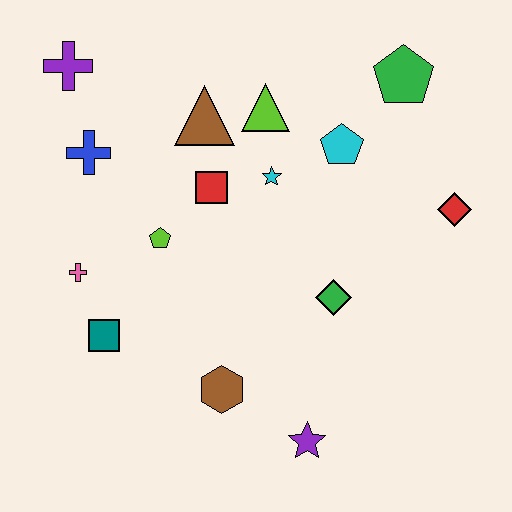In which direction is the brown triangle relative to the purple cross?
The brown triangle is to the right of the purple cross.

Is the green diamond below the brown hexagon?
No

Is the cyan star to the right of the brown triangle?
Yes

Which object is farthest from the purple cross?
The purple star is farthest from the purple cross.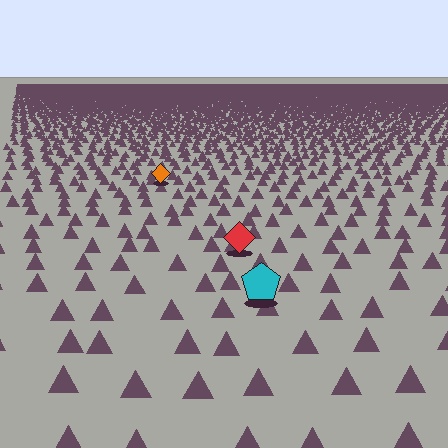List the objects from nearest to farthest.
From nearest to farthest: the cyan pentagon, the red diamond, the orange diamond.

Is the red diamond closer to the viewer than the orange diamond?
Yes. The red diamond is closer — you can tell from the texture gradient: the ground texture is coarser near it.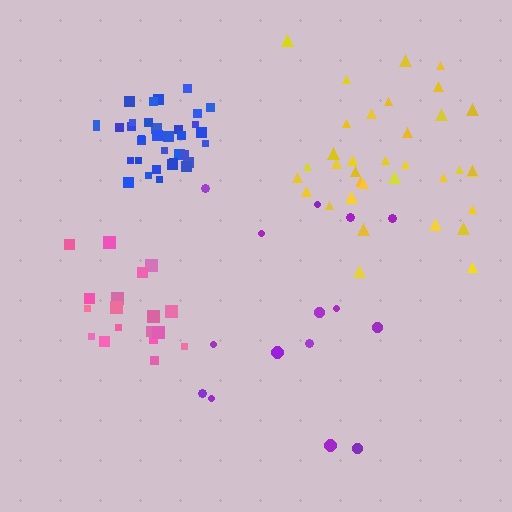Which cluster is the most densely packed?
Blue.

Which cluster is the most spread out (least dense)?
Purple.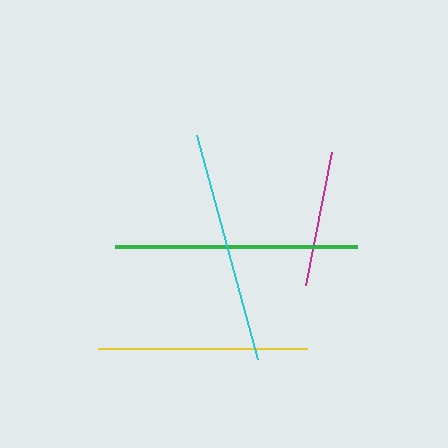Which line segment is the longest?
The green line is the longest at approximately 241 pixels.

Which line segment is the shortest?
The magenta line is the shortest at approximately 135 pixels.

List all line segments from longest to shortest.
From longest to shortest: green, cyan, yellow, magenta.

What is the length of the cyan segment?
The cyan segment is approximately 232 pixels long.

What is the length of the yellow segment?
The yellow segment is approximately 209 pixels long.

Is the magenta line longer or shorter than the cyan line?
The cyan line is longer than the magenta line.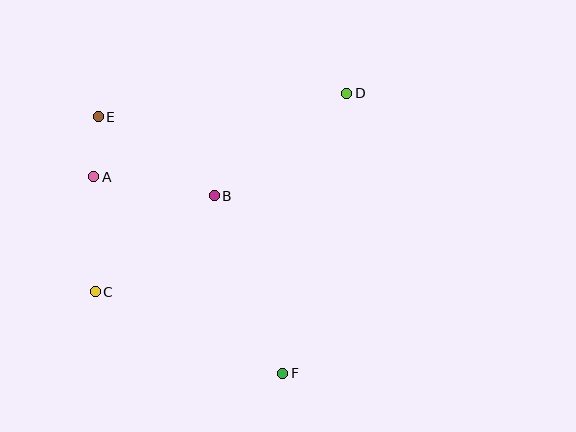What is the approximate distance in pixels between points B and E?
The distance between B and E is approximately 140 pixels.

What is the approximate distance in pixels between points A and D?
The distance between A and D is approximately 266 pixels.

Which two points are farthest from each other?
Points C and D are farthest from each other.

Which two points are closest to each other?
Points A and E are closest to each other.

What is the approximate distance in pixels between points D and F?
The distance between D and F is approximately 287 pixels.